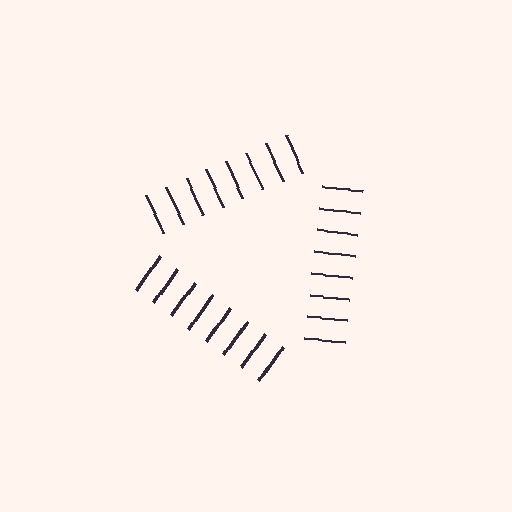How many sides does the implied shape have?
3 sides — the line-ends trace a triangle.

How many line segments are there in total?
24 — 8 along each of the 3 edges.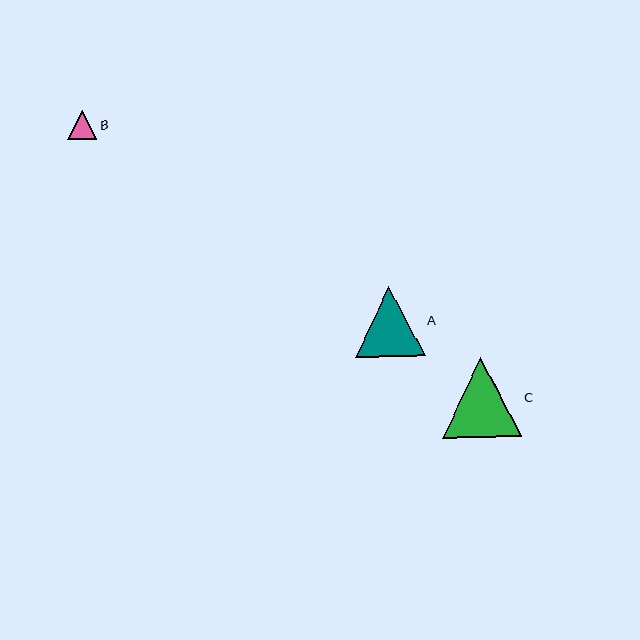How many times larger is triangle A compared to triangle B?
Triangle A is approximately 2.4 times the size of triangle B.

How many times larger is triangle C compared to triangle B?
Triangle C is approximately 2.7 times the size of triangle B.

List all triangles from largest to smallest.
From largest to smallest: C, A, B.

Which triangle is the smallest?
Triangle B is the smallest with a size of approximately 29 pixels.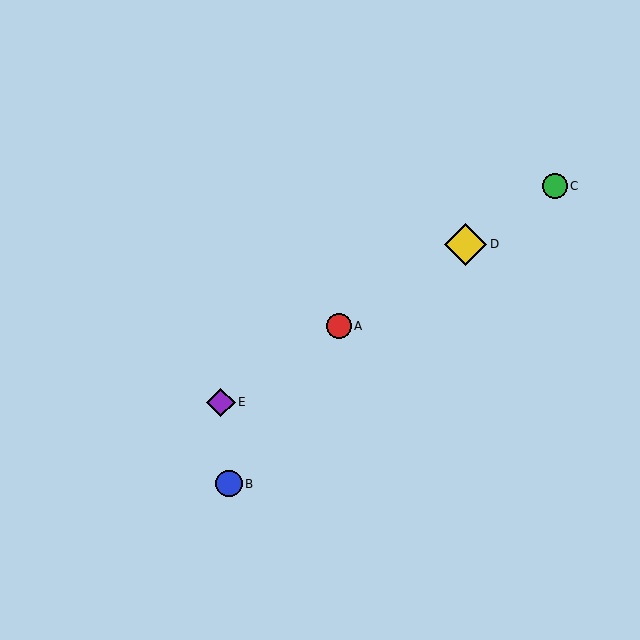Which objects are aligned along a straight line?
Objects A, C, D, E are aligned along a straight line.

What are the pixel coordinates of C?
Object C is at (555, 186).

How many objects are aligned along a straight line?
4 objects (A, C, D, E) are aligned along a straight line.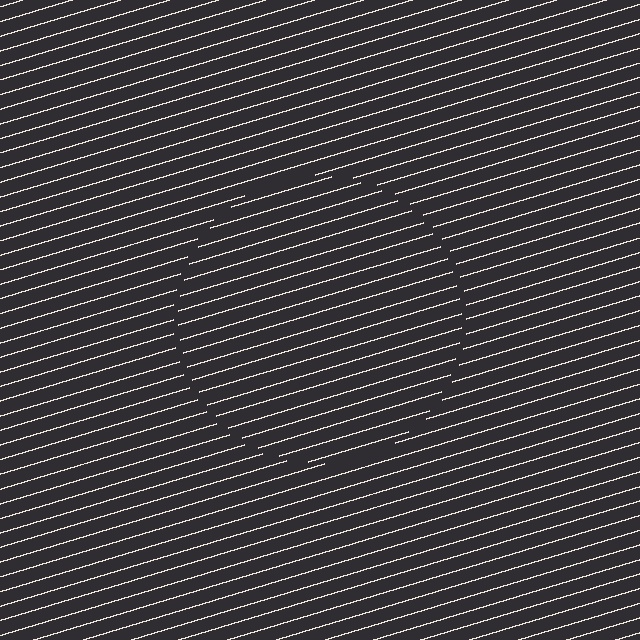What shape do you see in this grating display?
An illusory circle. The interior of the shape contains the same grating, shifted by half a period — the contour is defined by the phase discontinuity where line-ends from the inner and outer gratings abut.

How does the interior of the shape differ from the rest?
The interior of the shape contains the same grating, shifted by half a period — the contour is defined by the phase discontinuity where line-ends from the inner and outer gratings abut.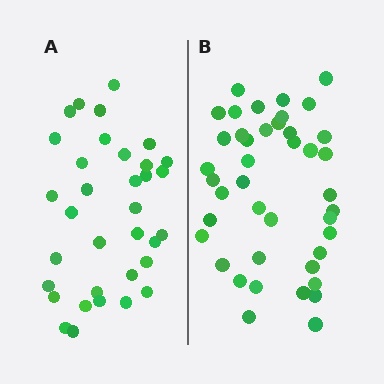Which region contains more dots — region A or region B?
Region B (the right region) has more dots.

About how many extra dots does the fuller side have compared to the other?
Region B has roughly 8 or so more dots than region A.